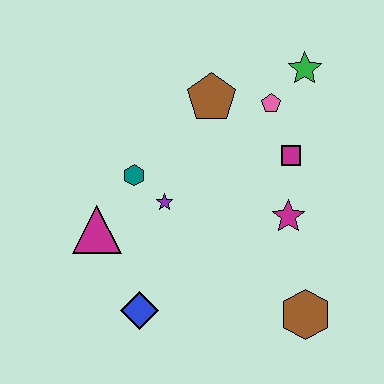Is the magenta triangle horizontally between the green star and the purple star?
No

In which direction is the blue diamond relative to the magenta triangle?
The blue diamond is below the magenta triangle.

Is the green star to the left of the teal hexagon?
No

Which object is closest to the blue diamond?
The magenta triangle is closest to the blue diamond.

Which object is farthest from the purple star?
The green star is farthest from the purple star.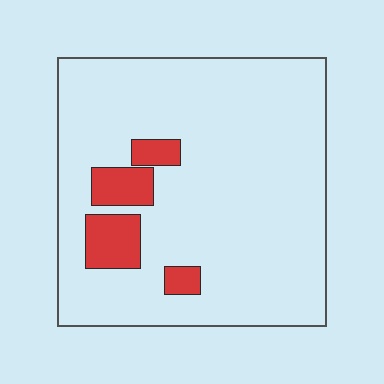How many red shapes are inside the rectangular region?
4.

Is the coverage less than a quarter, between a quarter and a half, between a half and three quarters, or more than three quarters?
Less than a quarter.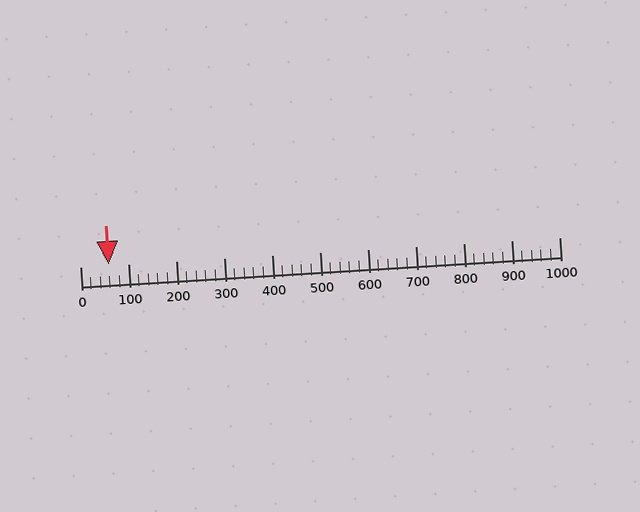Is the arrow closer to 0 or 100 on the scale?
The arrow is closer to 100.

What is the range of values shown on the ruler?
The ruler shows values from 0 to 1000.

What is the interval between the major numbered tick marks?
The major tick marks are spaced 100 units apart.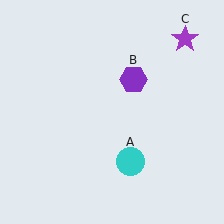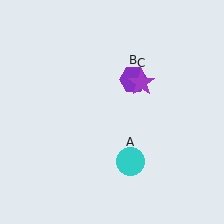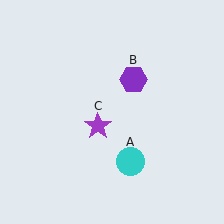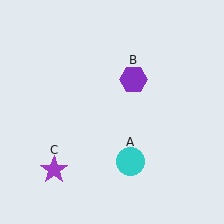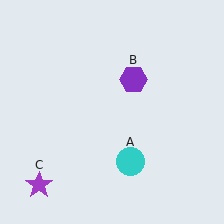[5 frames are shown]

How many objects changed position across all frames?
1 object changed position: purple star (object C).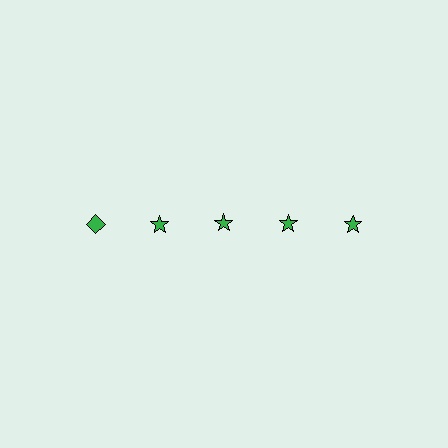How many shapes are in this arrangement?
There are 5 shapes arranged in a grid pattern.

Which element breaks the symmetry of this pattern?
The green diamond in the top row, leftmost column breaks the symmetry. All other shapes are green stars.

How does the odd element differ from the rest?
It has a different shape: diamond instead of star.